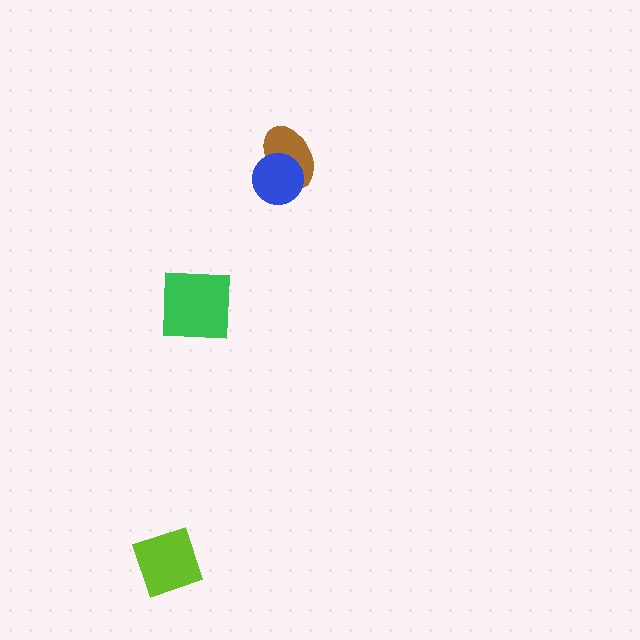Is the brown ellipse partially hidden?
Yes, it is partially covered by another shape.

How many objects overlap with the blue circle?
1 object overlaps with the blue circle.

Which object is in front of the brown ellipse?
The blue circle is in front of the brown ellipse.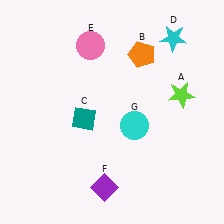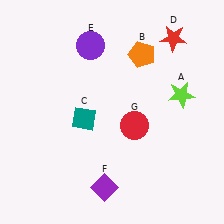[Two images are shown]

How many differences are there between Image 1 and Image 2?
There are 3 differences between the two images.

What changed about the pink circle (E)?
In Image 1, E is pink. In Image 2, it changed to purple.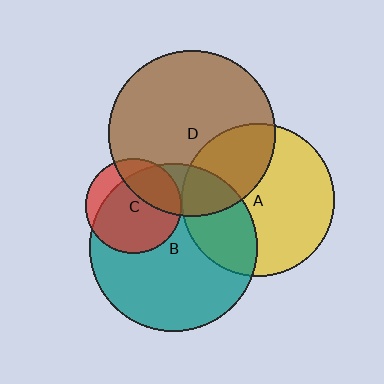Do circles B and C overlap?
Yes.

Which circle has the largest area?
Circle B (teal).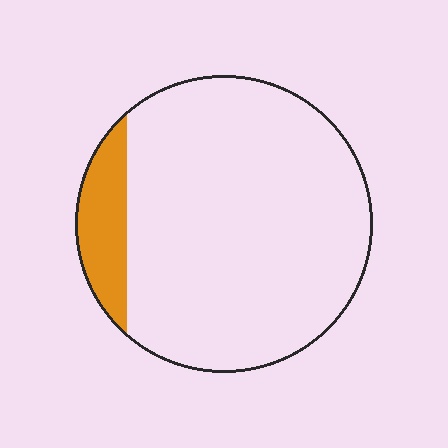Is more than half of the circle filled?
No.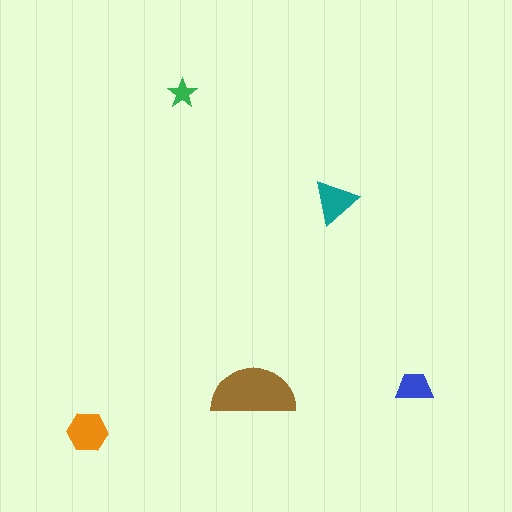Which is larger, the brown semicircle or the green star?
The brown semicircle.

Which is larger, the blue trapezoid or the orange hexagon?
The orange hexagon.